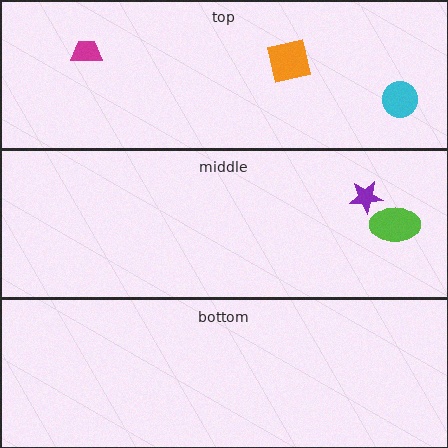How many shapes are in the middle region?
2.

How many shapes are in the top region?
3.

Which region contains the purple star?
The middle region.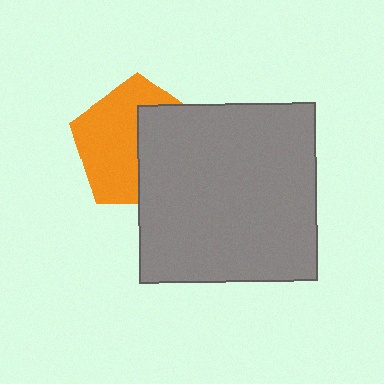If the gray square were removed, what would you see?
You would see the complete orange pentagon.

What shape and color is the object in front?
The object in front is a gray square.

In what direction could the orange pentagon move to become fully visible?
The orange pentagon could move left. That would shift it out from behind the gray square entirely.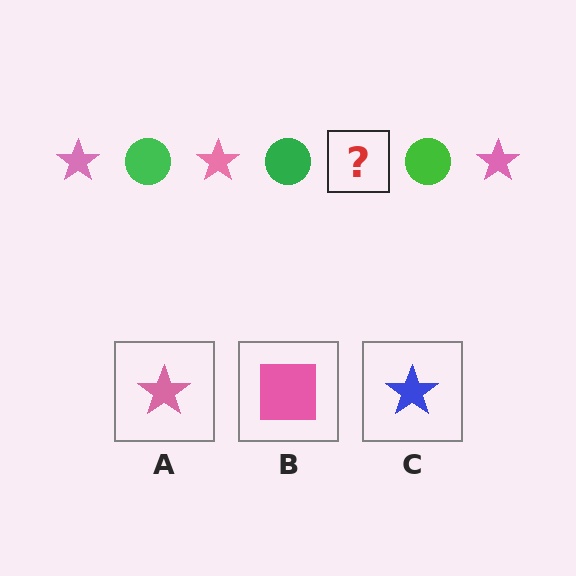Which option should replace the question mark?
Option A.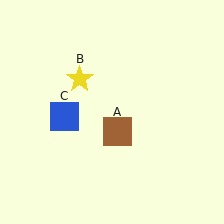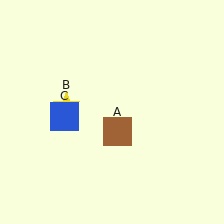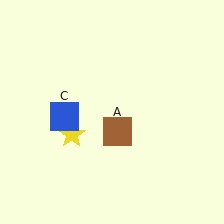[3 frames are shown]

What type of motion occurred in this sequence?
The yellow star (object B) rotated counterclockwise around the center of the scene.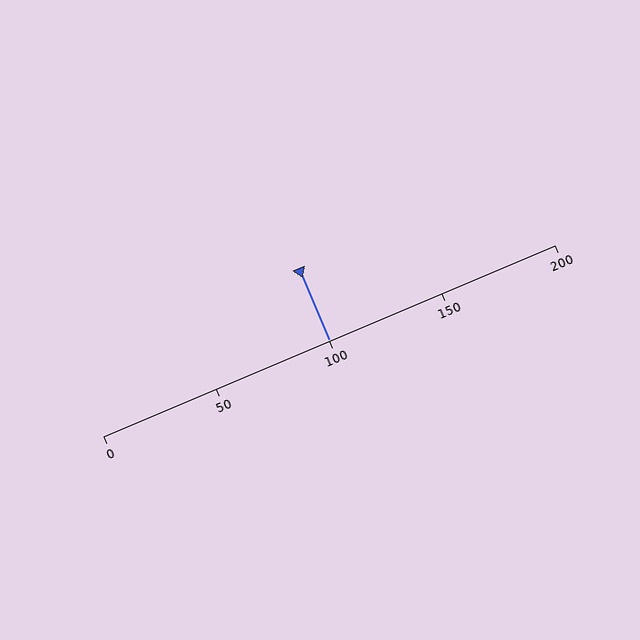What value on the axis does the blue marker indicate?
The marker indicates approximately 100.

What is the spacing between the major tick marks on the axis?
The major ticks are spaced 50 apart.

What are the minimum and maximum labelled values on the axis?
The axis runs from 0 to 200.